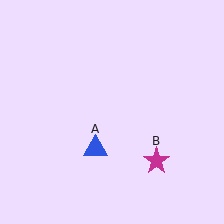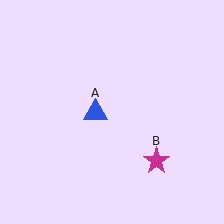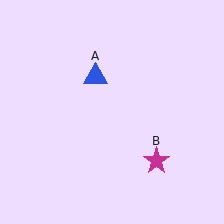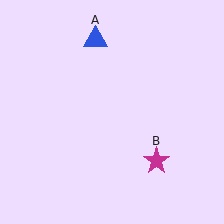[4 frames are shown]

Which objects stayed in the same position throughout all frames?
Magenta star (object B) remained stationary.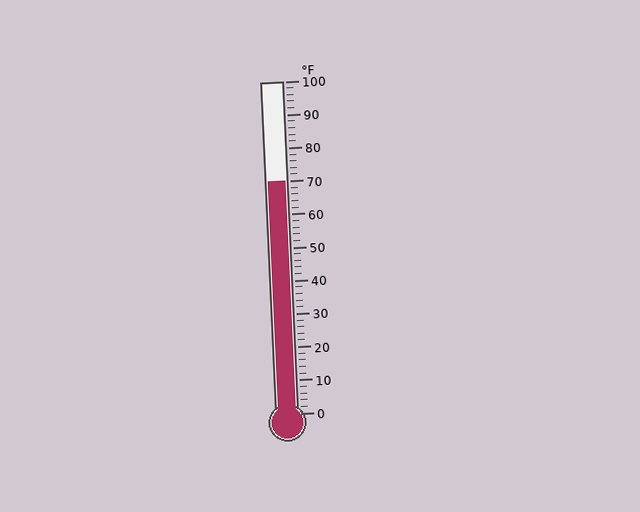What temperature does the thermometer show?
The thermometer shows approximately 70°F.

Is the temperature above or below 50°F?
The temperature is above 50°F.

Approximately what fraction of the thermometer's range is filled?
The thermometer is filled to approximately 70% of its range.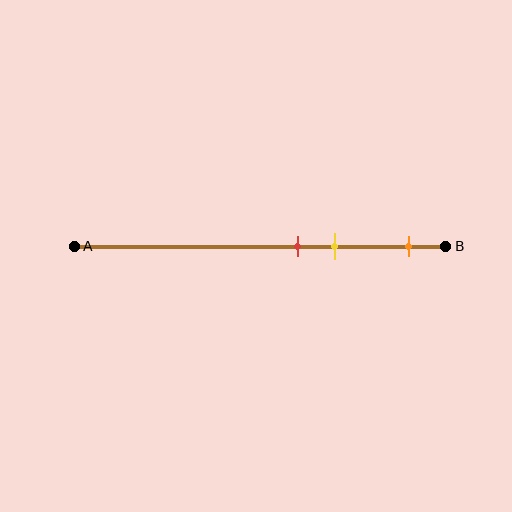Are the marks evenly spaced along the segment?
No, the marks are not evenly spaced.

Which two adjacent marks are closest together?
The red and yellow marks are the closest adjacent pair.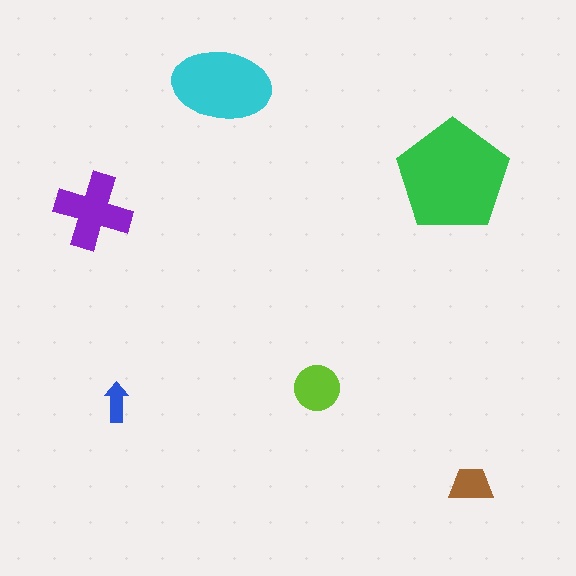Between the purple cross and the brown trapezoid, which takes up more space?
The purple cross.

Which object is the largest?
The green pentagon.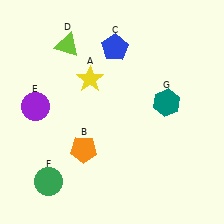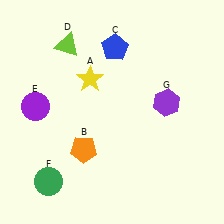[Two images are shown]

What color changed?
The hexagon (G) changed from teal in Image 1 to purple in Image 2.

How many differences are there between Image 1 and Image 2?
There is 1 difference between the two images.